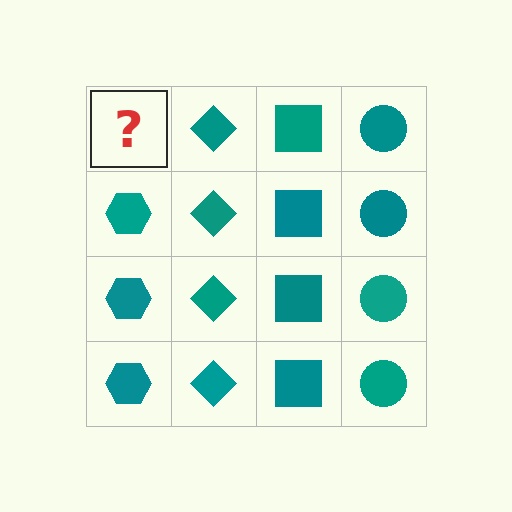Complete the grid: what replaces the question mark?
The question mark should be replaced with a teal hexagon.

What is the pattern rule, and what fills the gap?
The rule is that each column has a consistent shape. The gap should be filled with a teal hexagon.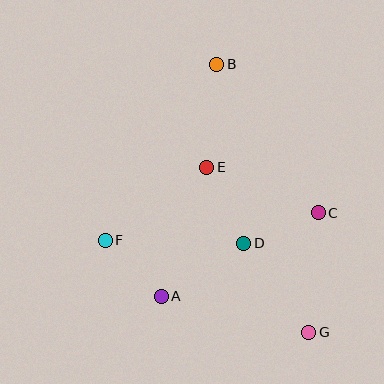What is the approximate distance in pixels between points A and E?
The distance between A and E is approximately 137 pixels.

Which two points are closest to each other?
Points A and F are closest to each other.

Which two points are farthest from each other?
Points B and G are farthest from each other.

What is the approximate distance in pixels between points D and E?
The distance between D and E is approximately 84 pixels.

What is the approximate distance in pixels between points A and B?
The distance between A and B is approximately 239 pixels.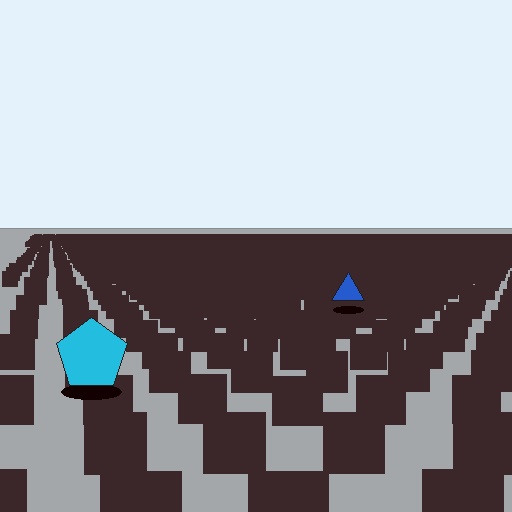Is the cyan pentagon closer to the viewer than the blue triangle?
Yes. The cyan pentagon is closer — you can tell from the texture gradient: the ground texture is coarser near it.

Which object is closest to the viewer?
The cyan pentagon is closest. The texture marks near it are larger and more spread out.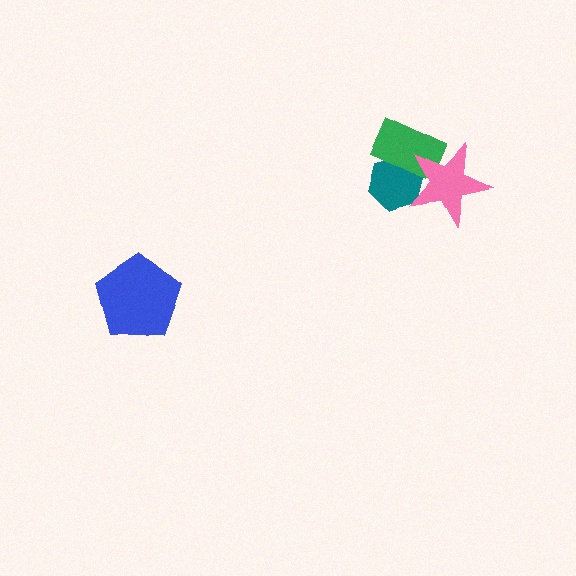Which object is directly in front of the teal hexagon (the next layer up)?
The green rectangle is directly in front of the teal hexagon.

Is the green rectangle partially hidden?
Yes, it is partially covered by another shape.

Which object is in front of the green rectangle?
The pink star is in front of the green rectangle.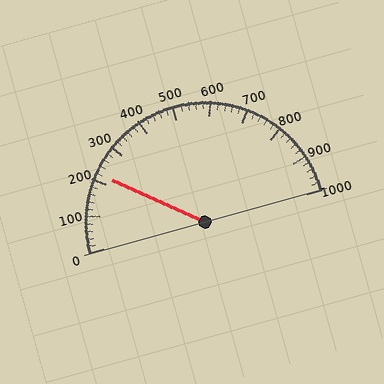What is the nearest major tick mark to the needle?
The nearest major tick mark is 200.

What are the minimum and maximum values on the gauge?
The gauge ranges from 0 to 1000.